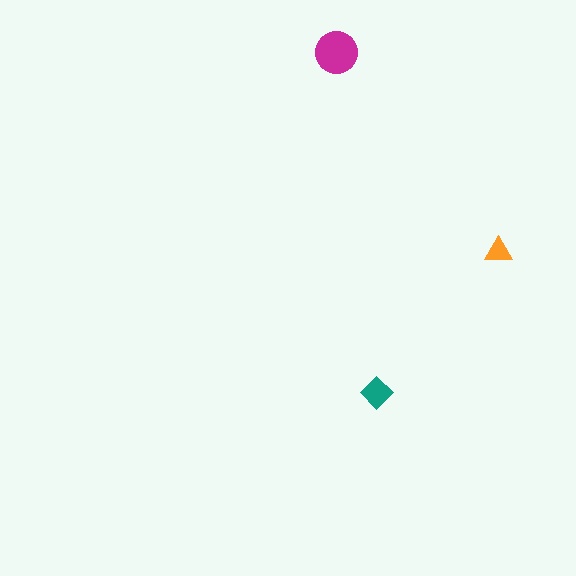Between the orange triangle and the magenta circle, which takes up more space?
The magenta circle.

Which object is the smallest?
The orange triangle.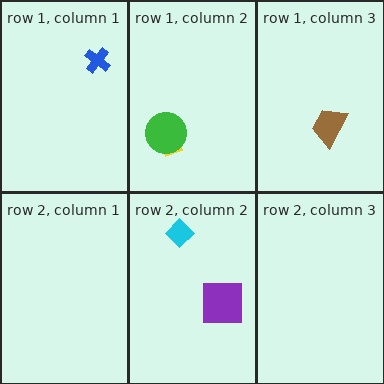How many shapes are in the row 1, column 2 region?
2.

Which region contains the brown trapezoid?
The row 1, column 3 region.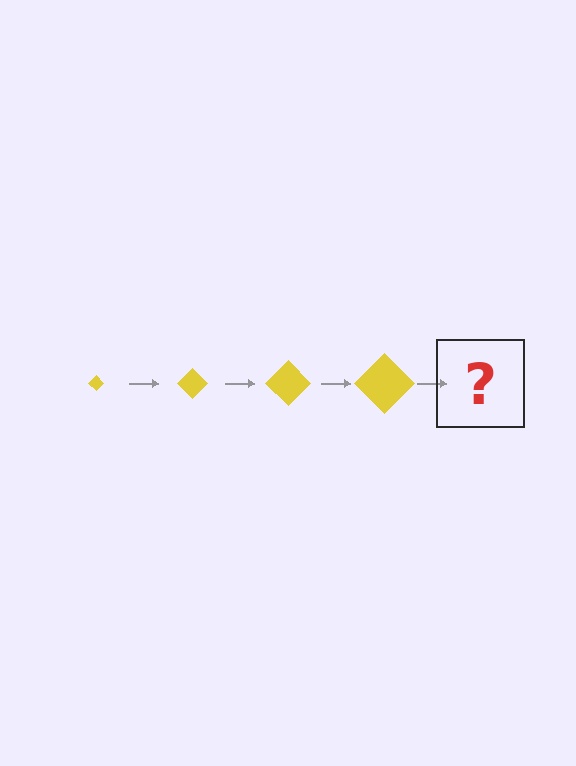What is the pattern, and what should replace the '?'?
The pattern is that the diamond gets progressively larger each step. The '?' should be a yellow diamond, larger than the previous one.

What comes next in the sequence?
The next element should be a yellow diamond, larger than the previous one.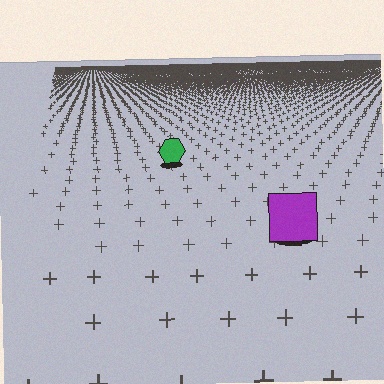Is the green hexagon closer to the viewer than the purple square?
No. The purple square is closer — you can tell from the texture gradient: the ground texture is coarser near it.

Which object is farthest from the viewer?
The green hexagon is farthest from the viewer. It appears smaller and the ground texture around it is denser.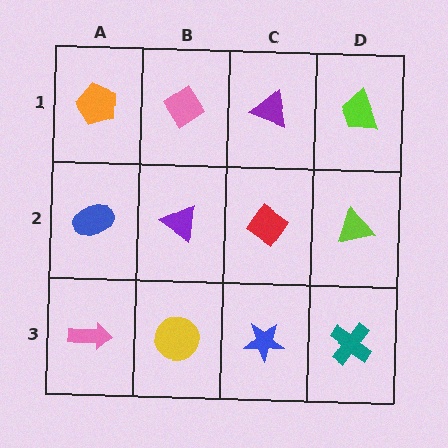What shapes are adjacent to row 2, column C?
A purple triangle (row 1, column C), a blue star (row 3, column C), a purple triangle (row 2, column B), a lime triangle (row 2, column D).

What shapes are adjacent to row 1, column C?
A red diamond (row 2, column C), a pink diamond (row 1, column B), a lime trapezoid (row 1, column D).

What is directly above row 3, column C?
A red diamond.